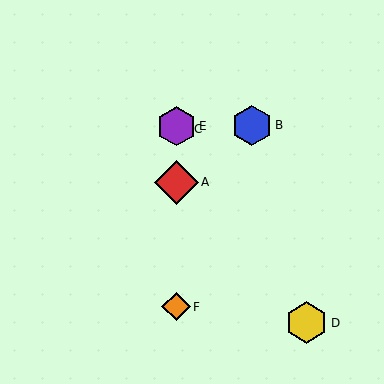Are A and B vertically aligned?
No, A is at x≈176 and B is at x≈252.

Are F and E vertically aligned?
Yes, both are at x≈176.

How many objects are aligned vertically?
4 objects (A, C, E, F) are aligned vertically.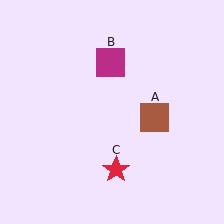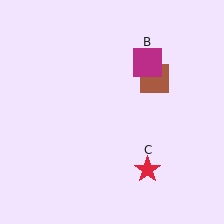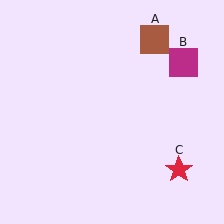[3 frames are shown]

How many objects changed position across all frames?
3 objects changed position: brown square (object A), magenta square (object B), red star (object C).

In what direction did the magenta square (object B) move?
The magenta square (object B) moved right.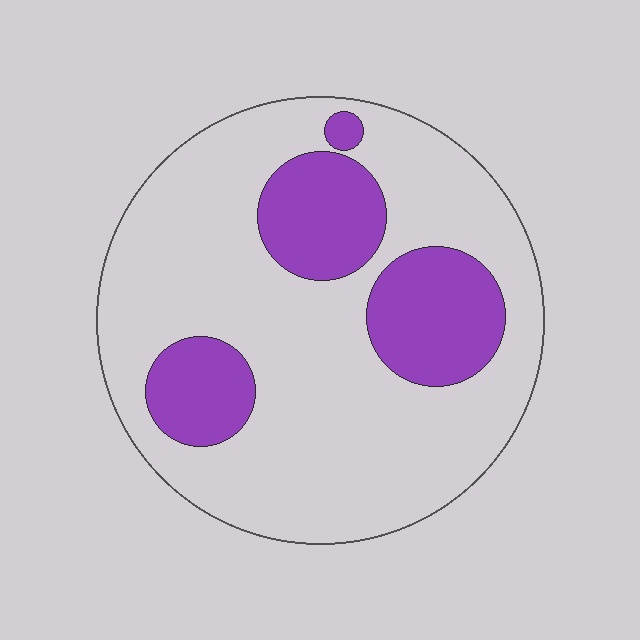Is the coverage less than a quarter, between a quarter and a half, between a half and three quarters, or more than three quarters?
Between a quarter and a half.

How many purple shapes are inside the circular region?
4.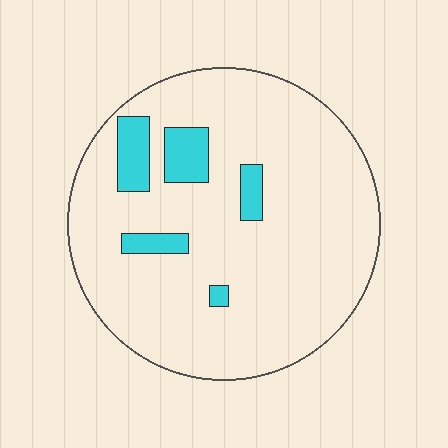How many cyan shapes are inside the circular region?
5.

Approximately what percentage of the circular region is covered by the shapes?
Approximately 10%.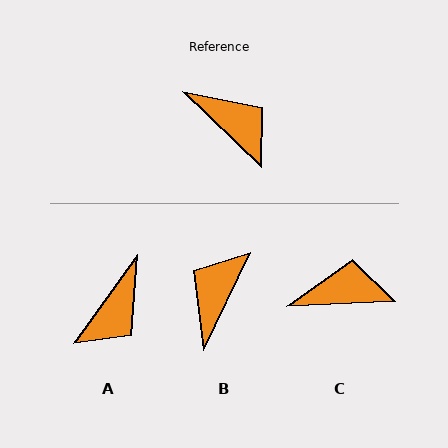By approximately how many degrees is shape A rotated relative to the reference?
Approximately 82 degrees clockwise.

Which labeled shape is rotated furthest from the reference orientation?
B, about 109 degrees away.